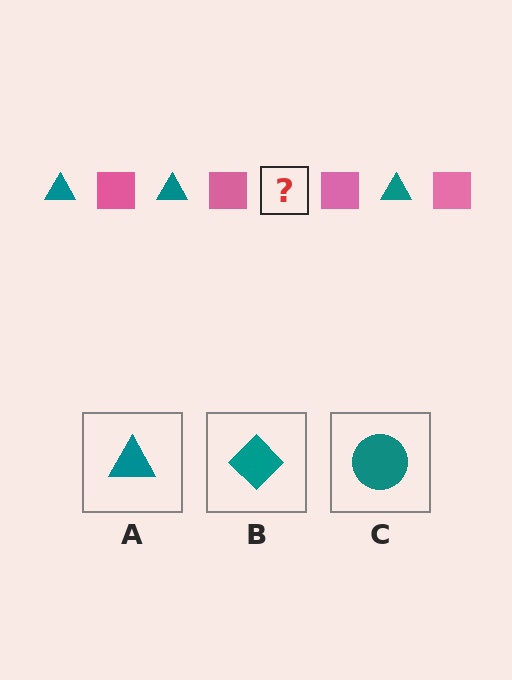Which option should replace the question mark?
Option A.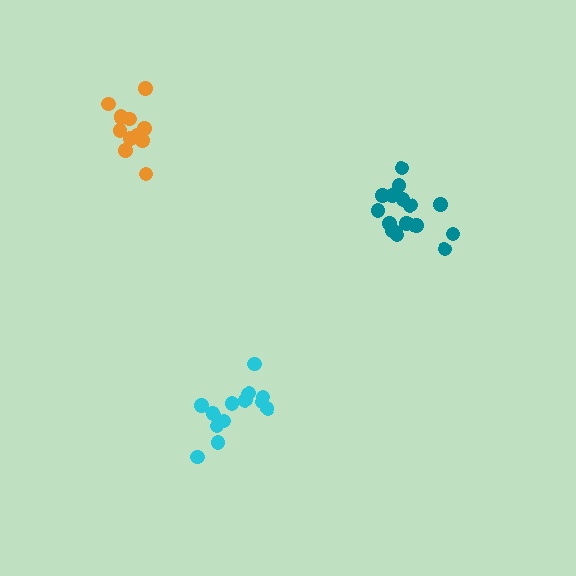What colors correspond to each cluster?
The clusters are colored: teal, cyan, orange.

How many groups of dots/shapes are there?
There are 3 groups.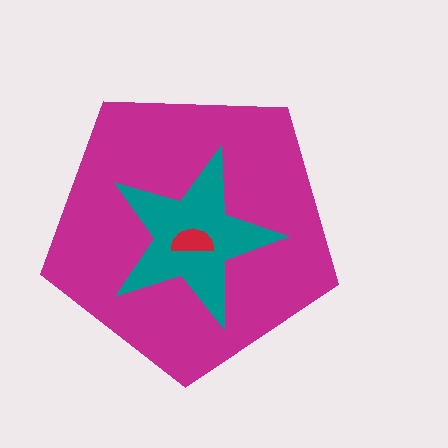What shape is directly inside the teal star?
The red semicircle.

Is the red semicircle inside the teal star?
Yes.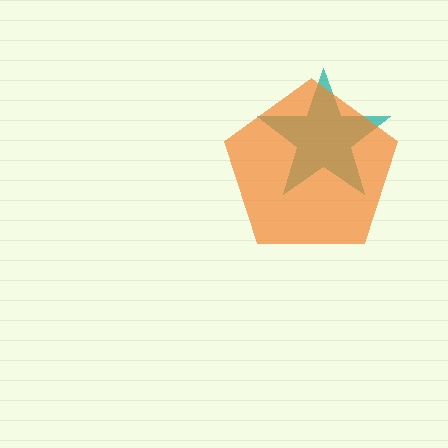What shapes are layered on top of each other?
The layered shapes are: a teal star, an orange pentagon.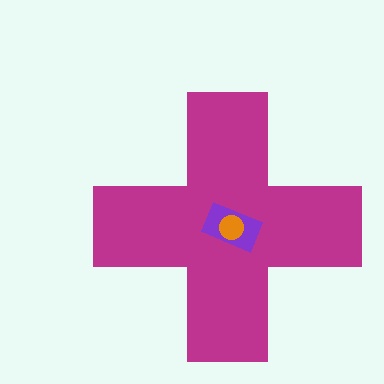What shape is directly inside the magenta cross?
The purple rectangle.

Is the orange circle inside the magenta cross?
Yes.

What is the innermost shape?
The orange circle.